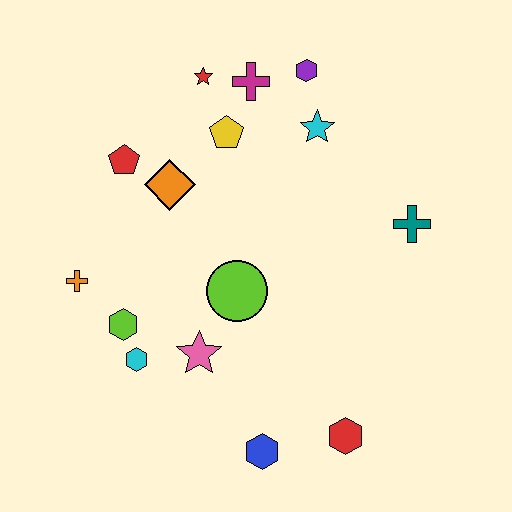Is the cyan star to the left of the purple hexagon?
No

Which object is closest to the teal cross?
The cyan star is closest to the teal cross.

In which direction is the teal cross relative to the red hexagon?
The teal cross is above the red hexagon.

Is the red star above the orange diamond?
Yes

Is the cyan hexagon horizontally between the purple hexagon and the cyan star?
No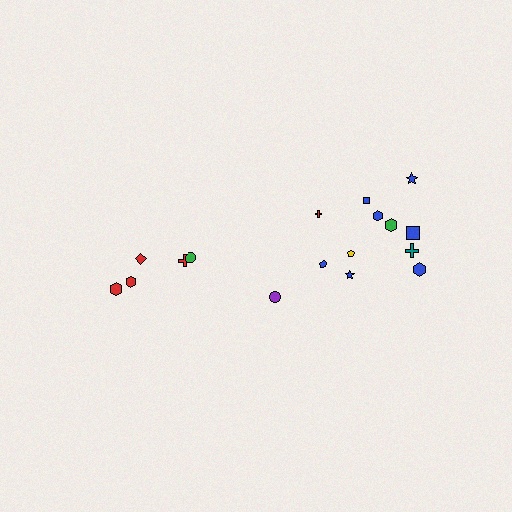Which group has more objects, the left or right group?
The right group.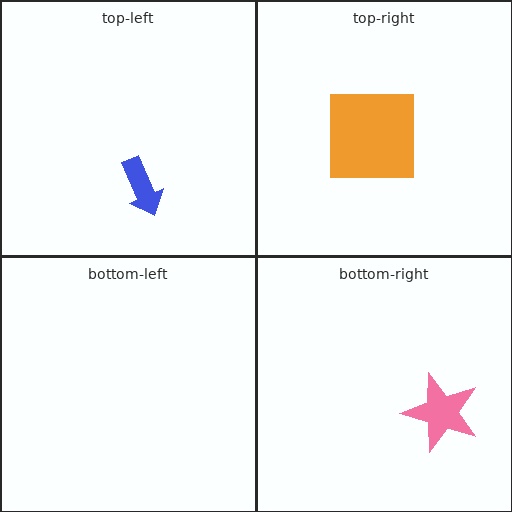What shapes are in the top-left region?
The blue arrow.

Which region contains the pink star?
The bottom-right region.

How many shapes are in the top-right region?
1.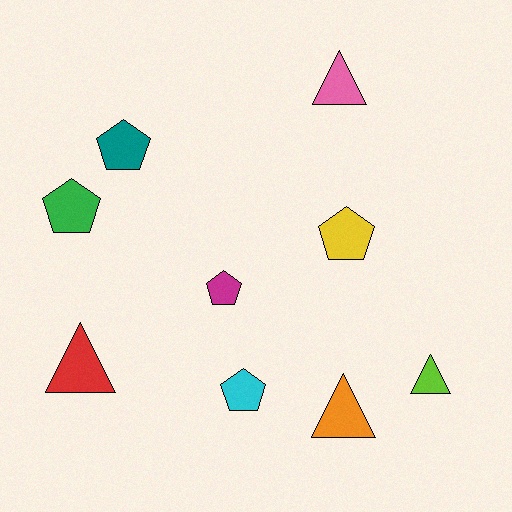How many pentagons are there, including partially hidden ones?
There are 5 pentagons.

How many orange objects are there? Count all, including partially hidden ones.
There is 1 orange object.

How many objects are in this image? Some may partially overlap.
There are 9 objects.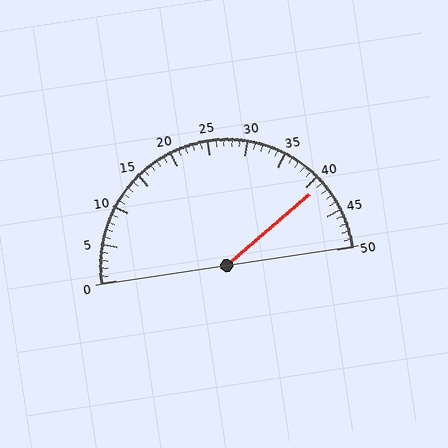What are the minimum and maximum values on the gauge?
The gauge ranges from 0 to 50.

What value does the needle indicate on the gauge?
The needle indicates approximately 41.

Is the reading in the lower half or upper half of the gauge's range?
The reading is in the upper half of the range (0 to 50).